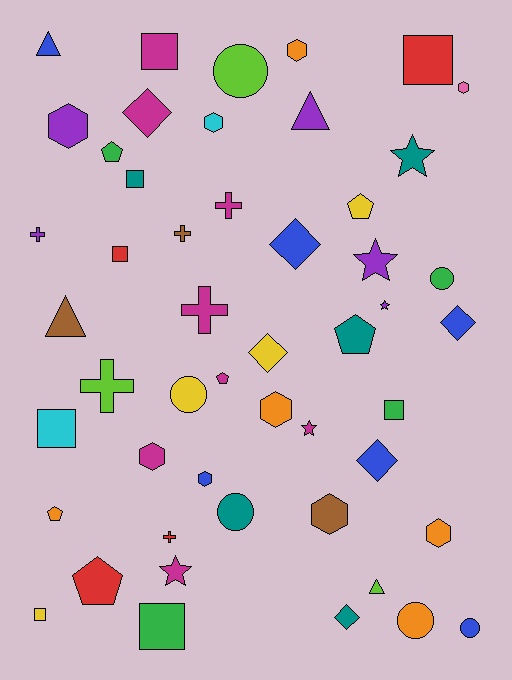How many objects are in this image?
There are 50 objects.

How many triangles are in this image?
There are 4 triangles.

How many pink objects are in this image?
There is 1 pink object.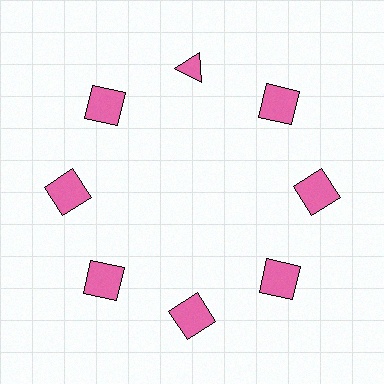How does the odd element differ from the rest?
It has a different shape: triangle instead of square.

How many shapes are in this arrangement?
There are 8 shapes arranged in a ring pattern.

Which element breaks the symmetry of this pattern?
The pink triangle at roughly the 12 o'clock position breaks the symmetry. All other shapes are pink squares.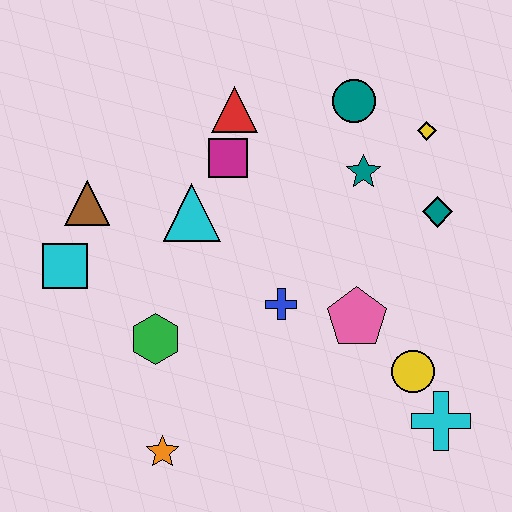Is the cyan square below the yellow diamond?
Yes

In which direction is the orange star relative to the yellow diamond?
The orange star is below the yellow diamond.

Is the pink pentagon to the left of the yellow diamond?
Yes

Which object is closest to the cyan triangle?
The magenta square is closest to the cyan triangle.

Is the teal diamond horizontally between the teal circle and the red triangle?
No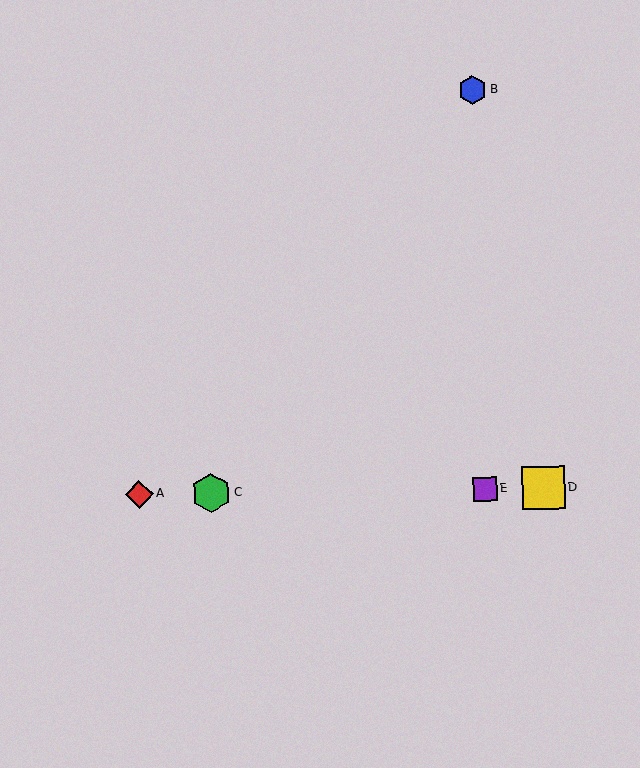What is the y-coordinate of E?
Object E is at y≈489.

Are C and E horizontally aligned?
Yes, both are at y≈493.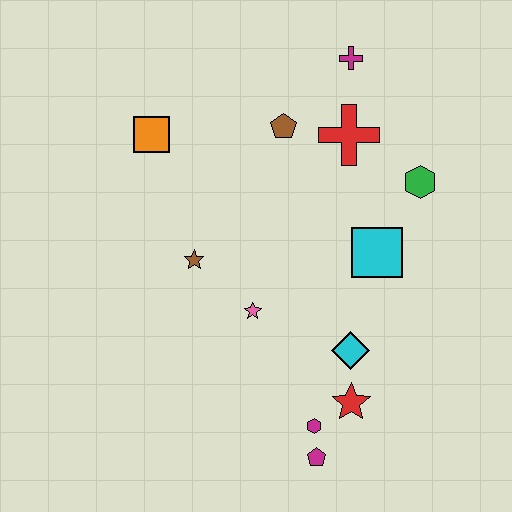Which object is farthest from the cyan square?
The orange square is farthest from the cyan square.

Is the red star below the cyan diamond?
Yes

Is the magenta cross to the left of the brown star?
No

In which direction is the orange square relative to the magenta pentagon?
The orange square is above the magenta pentagon.